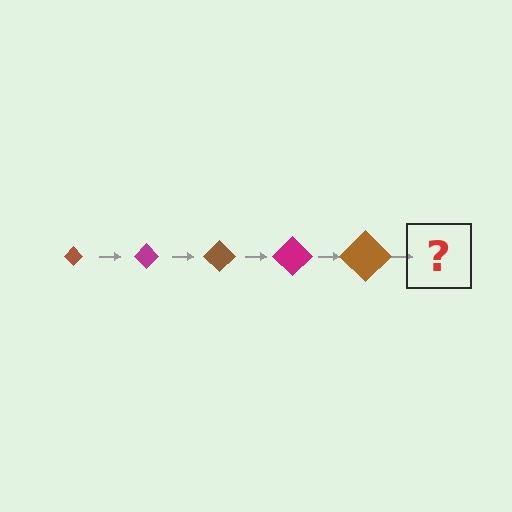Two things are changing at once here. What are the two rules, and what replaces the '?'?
The two rules are that the diamond grows larger each step and the color cycles through brown and magenta. The '?' should be a magenta diamond, larger than the previous one.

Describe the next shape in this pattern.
It should be a magenta diamond, larger than the previous one.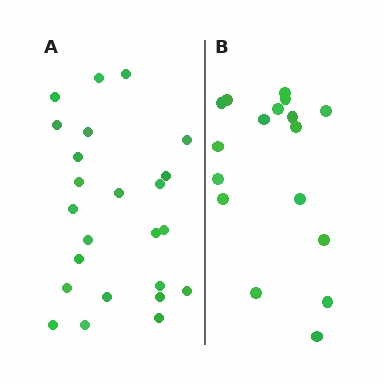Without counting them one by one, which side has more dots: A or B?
Region A (the left region) has more dots.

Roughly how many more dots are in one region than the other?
Region A has roughly 8 or so more dots than region B.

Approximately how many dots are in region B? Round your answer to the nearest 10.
About 20 dots. (The exact count is 17, which rounds to 20.)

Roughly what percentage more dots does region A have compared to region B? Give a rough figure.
About 40% more.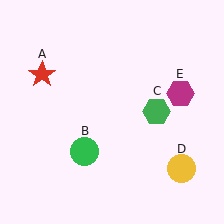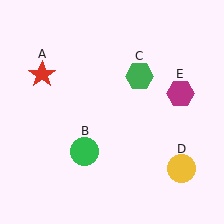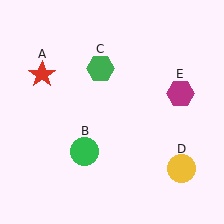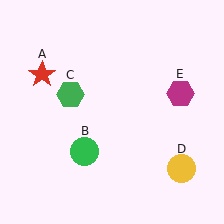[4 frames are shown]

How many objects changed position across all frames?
1 object changed position: green hexagon (object C).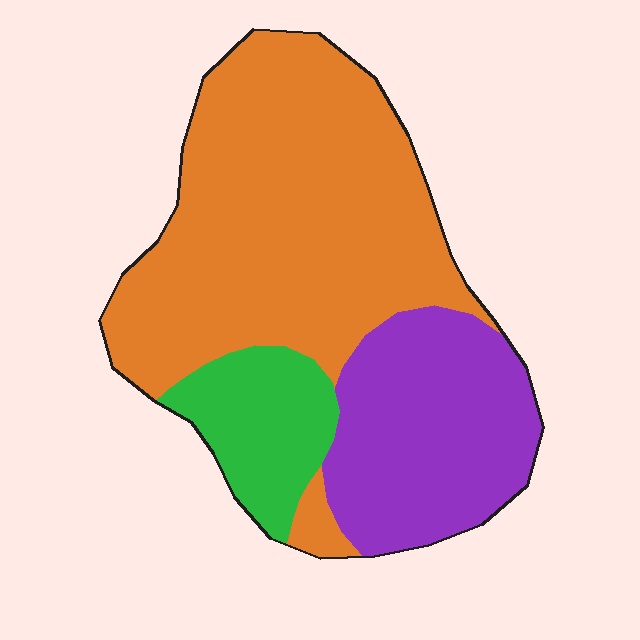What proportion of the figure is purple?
Purple takes up between a quarter and a half of the figure.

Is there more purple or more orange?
Orange.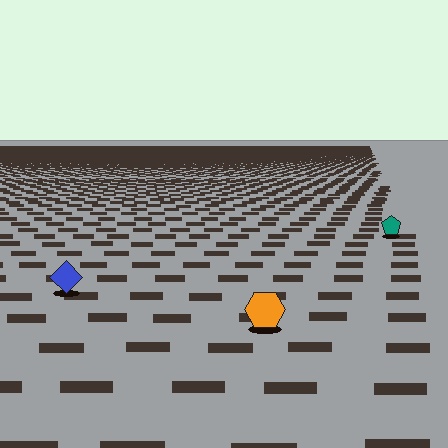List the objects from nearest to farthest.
From nearest to farthest: the orange hexagon, the blue diamond, the teal pentagon.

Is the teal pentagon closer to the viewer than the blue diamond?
No. The blue diamond is closer — you can tell from the texture gradient: the ground texture is coarser near it.